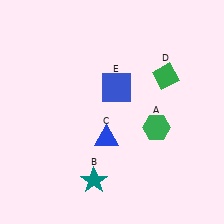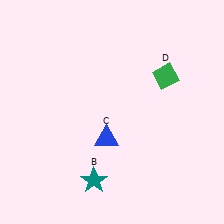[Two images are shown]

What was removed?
The blue square (E), the green hexagon (A) were removed in Image 2.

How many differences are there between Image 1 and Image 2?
There are 2 differences between the two images.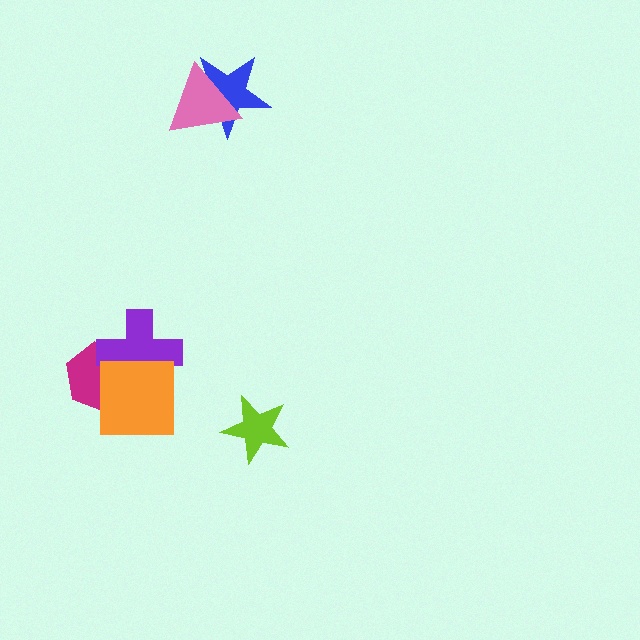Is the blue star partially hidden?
Yes, it is partially covered by another shape.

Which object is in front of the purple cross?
The orange square is in front of the purple cross.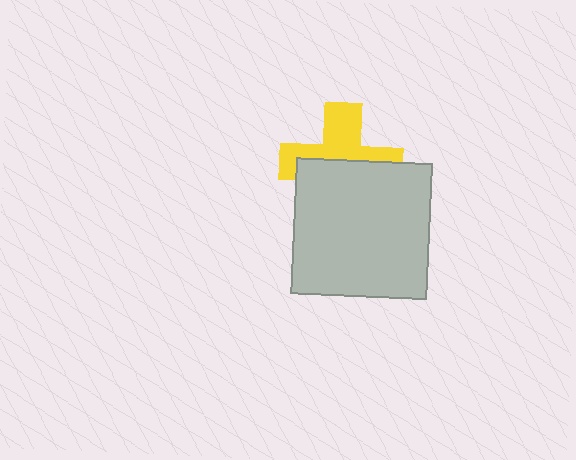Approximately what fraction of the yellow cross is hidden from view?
Roughly 51% of the yellow cross is hidden behind the light gray square.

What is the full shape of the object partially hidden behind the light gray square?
The partially hidden object is a yellow cross.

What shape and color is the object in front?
The object in front is a light gray square.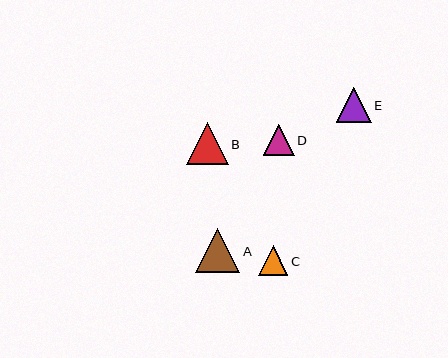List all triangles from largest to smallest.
From largest to smallest: A, B, E, D, C.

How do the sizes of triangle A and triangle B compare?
Triangle A and triangle B are approximately the same size.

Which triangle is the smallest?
Triangle C is the smallest with a size of approximately 29 pixels.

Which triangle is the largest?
Triangle A is the largest with a size of approximately 44 pixels.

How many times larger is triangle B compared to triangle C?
Triangle B is approximately 1.4 times the size of triangle C.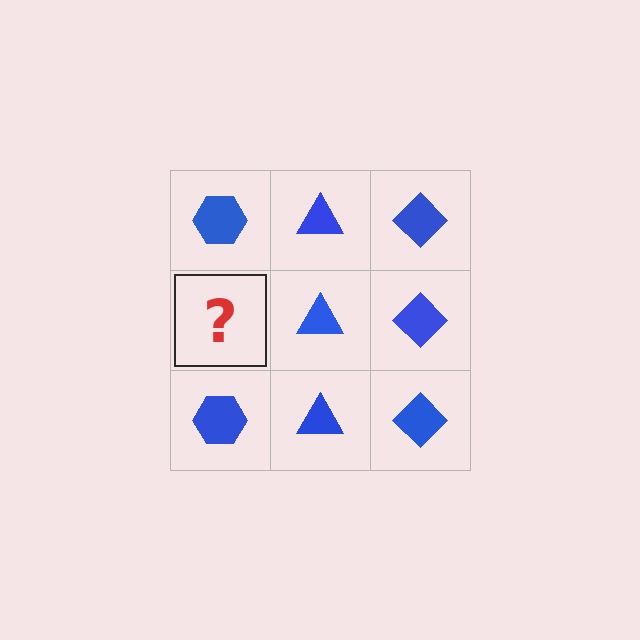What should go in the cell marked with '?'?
The missing cell should contain a blue hexagon.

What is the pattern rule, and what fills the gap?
The rule is that each column has a consistent shape. The gap should be filled with a blue hexagon.